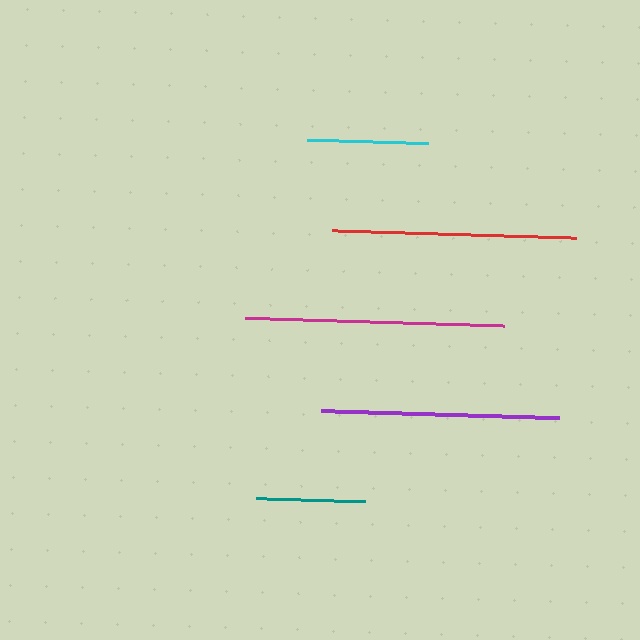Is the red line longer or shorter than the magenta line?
The magenta line is longer than the red line.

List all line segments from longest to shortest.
From longest to shortest: magenta, red, purple, cyan, teal.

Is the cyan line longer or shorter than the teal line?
The cyan line is longer than the teal line.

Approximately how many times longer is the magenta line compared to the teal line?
The magenta line is approximately 2.4 times the length of the teal line.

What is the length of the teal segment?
The teal segment is approximately 109 pixels long.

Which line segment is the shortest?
The teal line is the shortest at approximately 109 pixels.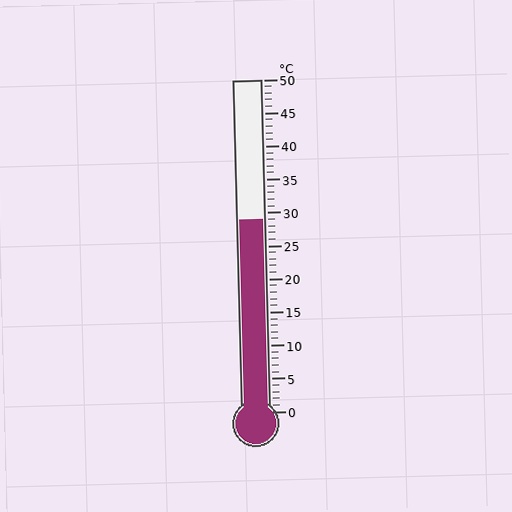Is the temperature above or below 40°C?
The temperature is below 40°C.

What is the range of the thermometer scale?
The thermometer scale ranges from 0°C to 50°C.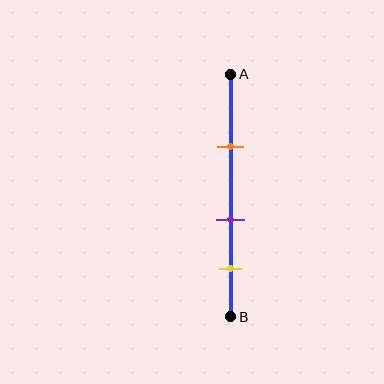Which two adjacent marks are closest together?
The purple and yellow marks are the closest adjacent pair.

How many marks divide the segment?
There are 3 marks dividing the segment.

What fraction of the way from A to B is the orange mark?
The orange mark is approximately 30% (0.3) of the way from A to B.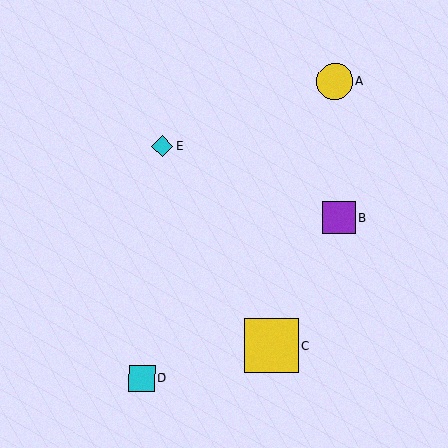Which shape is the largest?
The yellow square (labeled C) is the largest.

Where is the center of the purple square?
The center of the purple square is at (339, 218).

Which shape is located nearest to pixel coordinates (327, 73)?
The yellow circle (labeled A) at (335, 82) is nearest to that location.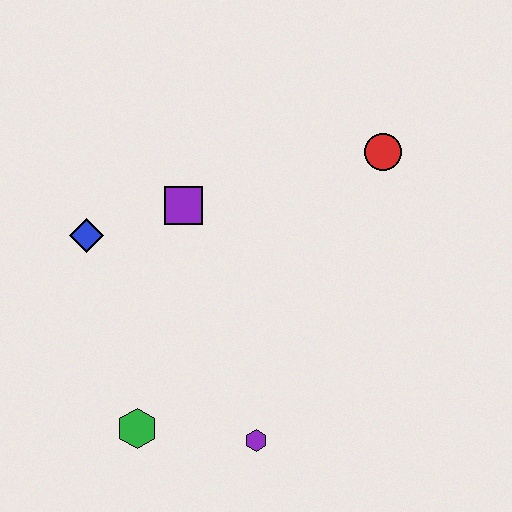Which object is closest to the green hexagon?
The purple hexagon is closest to the green hexagon.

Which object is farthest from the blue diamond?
The red circle is farthest from the blue diamond.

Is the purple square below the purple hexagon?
No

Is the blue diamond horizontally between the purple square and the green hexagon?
No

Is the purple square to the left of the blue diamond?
No